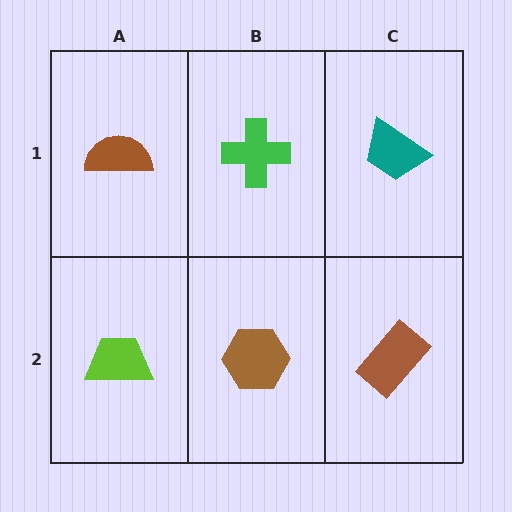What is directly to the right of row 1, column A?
A green cross.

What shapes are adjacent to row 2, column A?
A brown semicircle (row 1, column A), a brown hexagon (row 2, column B).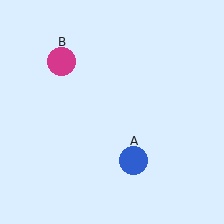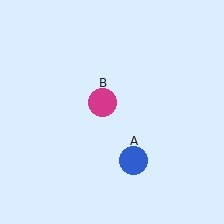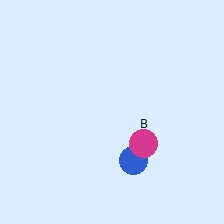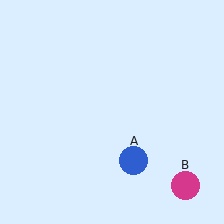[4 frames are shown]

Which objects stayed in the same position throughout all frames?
Blue circle (object A) remained stationary.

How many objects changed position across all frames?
1 object changed position: magenta circle (object B).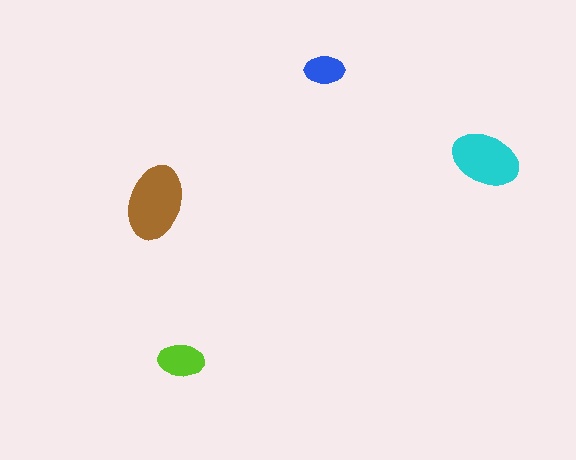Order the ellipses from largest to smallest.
the brown one, the cyan one, the lime one, the blue one.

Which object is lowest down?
The lime ellipse is bottommost.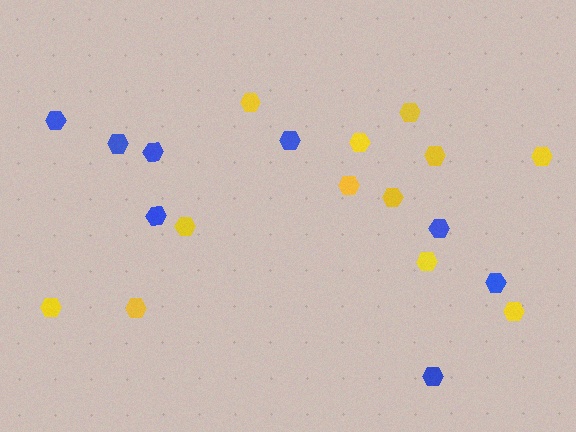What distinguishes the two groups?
There are 2 groups: one group of yellow hexagons (12) and one group of blue hexagons (8).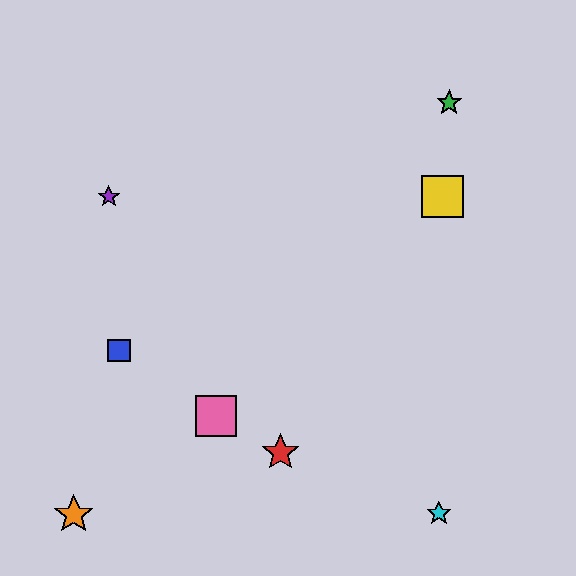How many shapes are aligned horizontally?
2 shapes (the yellow square, the purple star) are aligned horizontally.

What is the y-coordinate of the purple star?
The purple star is at y≈197.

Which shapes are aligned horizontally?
The yellow square, the purple star are aligned horizontally.